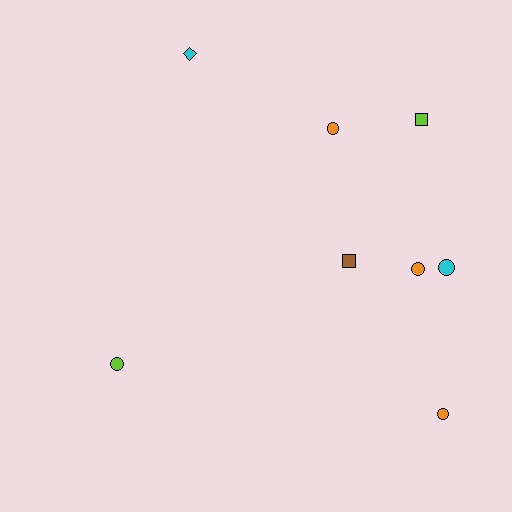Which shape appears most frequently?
Circle, with 5 objects.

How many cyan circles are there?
There is 1 cyan circle.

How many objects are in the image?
There are 8 objects.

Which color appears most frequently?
Orange, with 3 objects.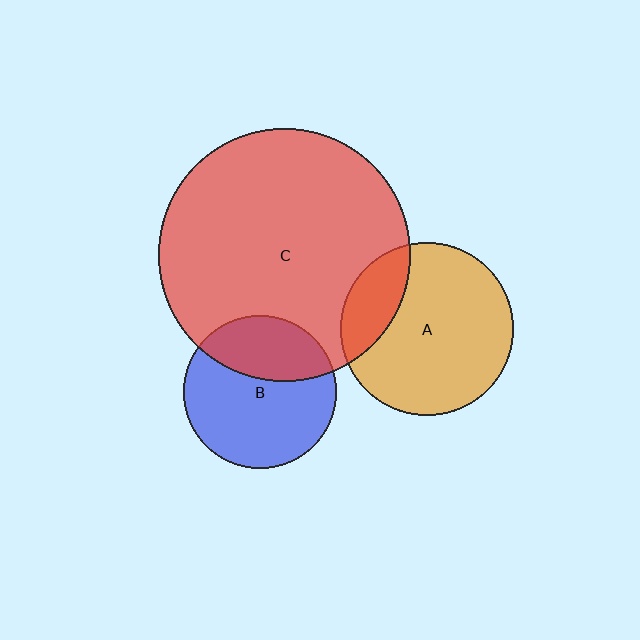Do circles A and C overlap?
Yes.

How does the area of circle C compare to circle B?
Approximately 2.7 times.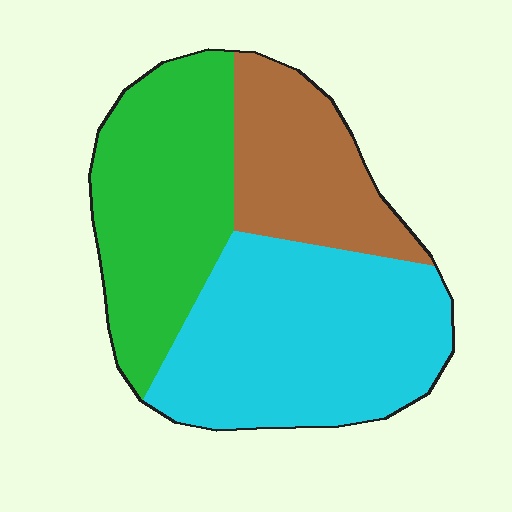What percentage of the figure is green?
Green covers 34% of the figure.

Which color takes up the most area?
Cyan, at roughly 45%.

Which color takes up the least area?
Brown, at roughly 25%.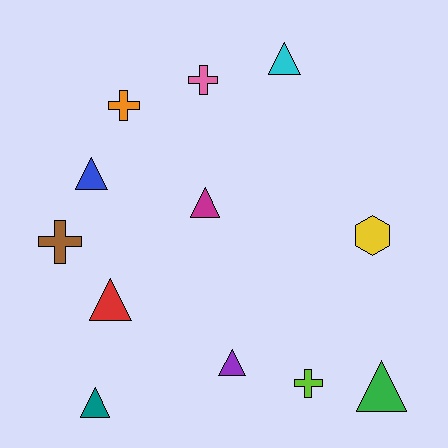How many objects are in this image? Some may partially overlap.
There are 12 objects.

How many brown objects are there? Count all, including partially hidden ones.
There is 1 brown object.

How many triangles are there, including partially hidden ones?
There are 7 triangles.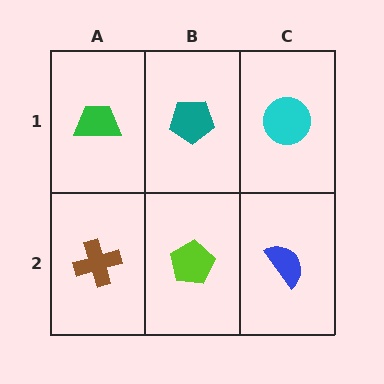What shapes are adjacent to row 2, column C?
A cyan circle (row 1, column C), a lime pentagon (row 2, column B).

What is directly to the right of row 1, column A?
A teal pentagon.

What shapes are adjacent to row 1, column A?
A brown cross (row 2, column A), a teal pentagon (row 1, column B).